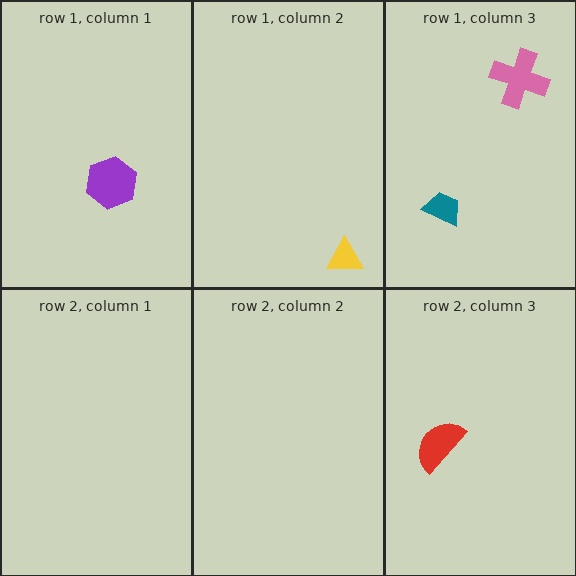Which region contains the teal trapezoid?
The row 1, column 3 region.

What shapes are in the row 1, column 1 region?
The purple hexagon.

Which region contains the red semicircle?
The row 2, column 3 region.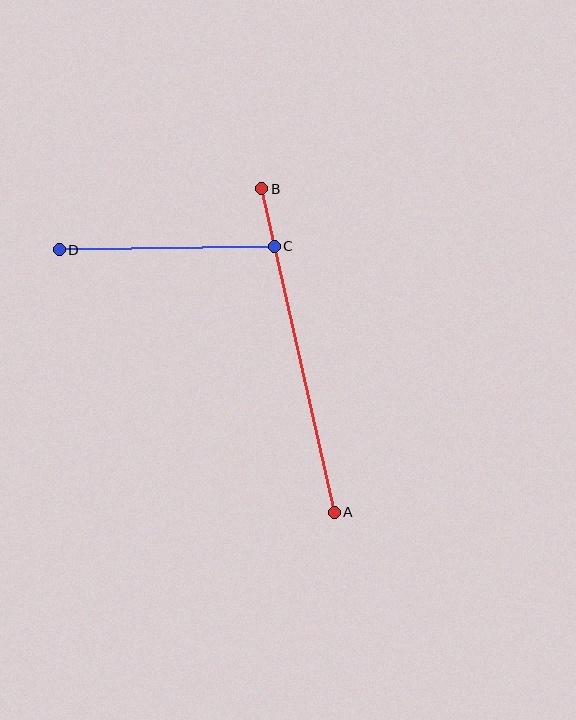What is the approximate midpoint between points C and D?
The midpoint is at approximately (167, 248) pixels.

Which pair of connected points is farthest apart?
Points A and B are farthest apart.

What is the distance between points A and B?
The distance is approximately 331 pixels.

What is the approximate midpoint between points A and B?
The midpoint is at approximately (298, 351) pixels.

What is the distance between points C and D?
The distance is approximately 215 pixels.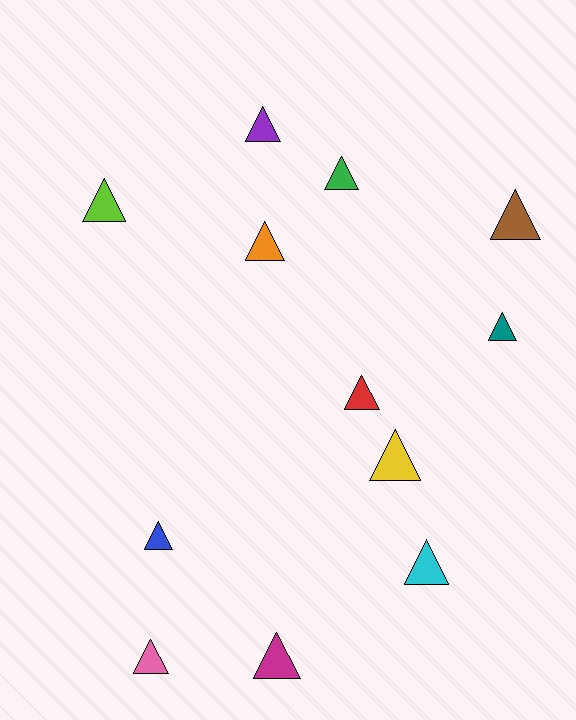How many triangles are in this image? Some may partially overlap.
There are 12 triangles.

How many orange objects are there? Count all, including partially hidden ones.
There is 1 orange object.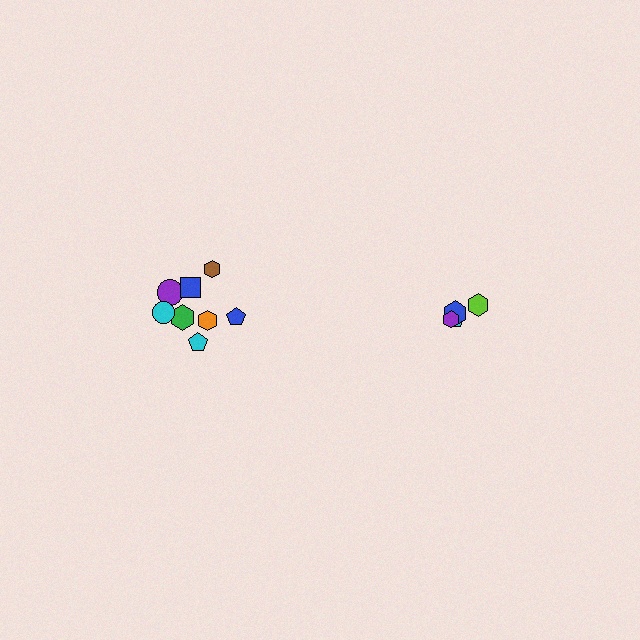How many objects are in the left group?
There are 8 objects.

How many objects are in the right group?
There are 4 objects.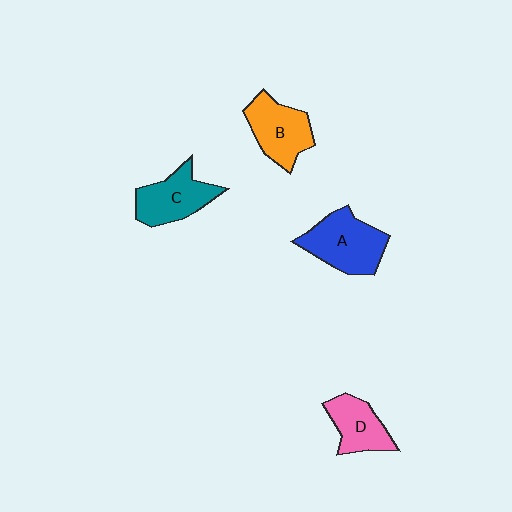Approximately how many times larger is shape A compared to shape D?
Approximately 1.4 times.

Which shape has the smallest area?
Shape D (pink).